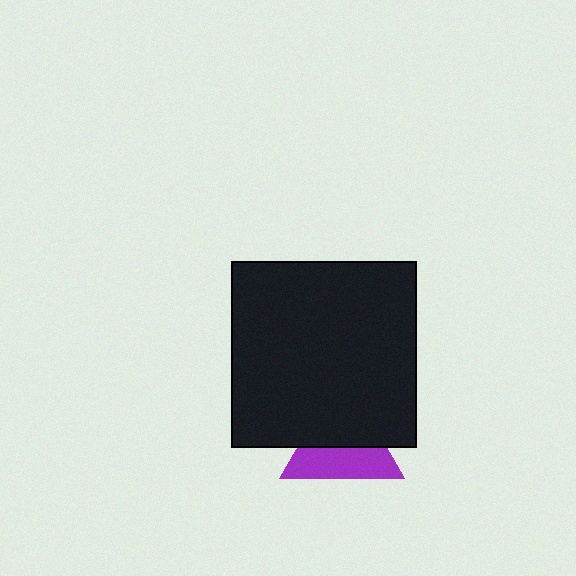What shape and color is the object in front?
The object in front is a black square.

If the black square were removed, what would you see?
You would see the complete purple triangle.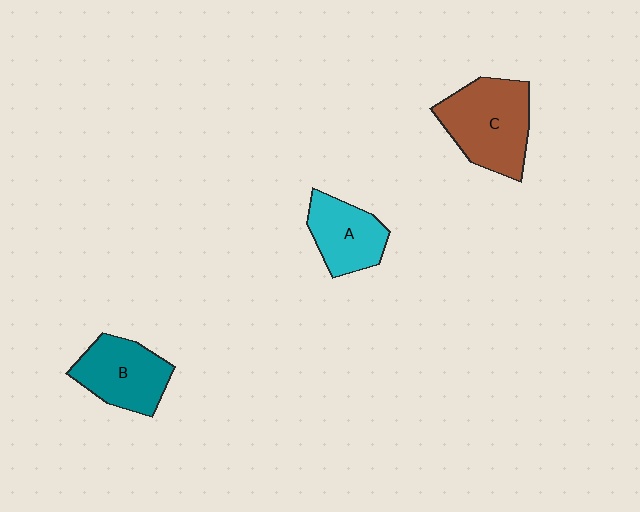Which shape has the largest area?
Shape C (brown).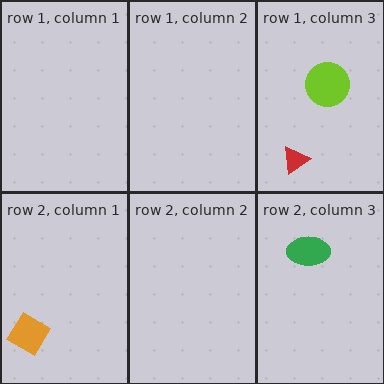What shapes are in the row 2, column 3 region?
The green ellipse.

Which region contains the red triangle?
The row 1, column 3 region.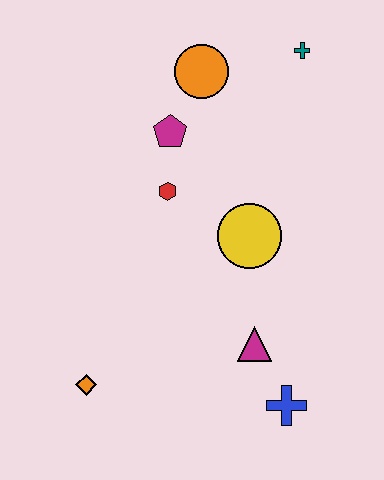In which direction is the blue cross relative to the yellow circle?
The blue cross is below the yellow circle.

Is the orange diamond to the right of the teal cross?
No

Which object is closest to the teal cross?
The orange circle is closest to the teal cross.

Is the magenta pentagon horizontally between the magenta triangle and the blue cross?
No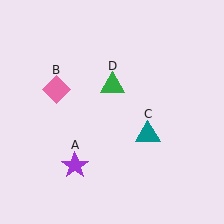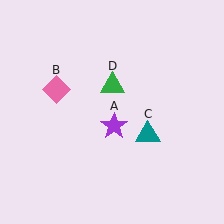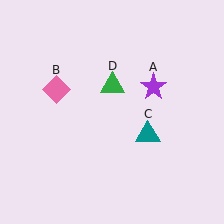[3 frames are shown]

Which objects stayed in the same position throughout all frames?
Pink diamond (object B) and teal triangle (object C) and green triangle (object D) remained stationary.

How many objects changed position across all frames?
1 object changed position: purple star (object A).